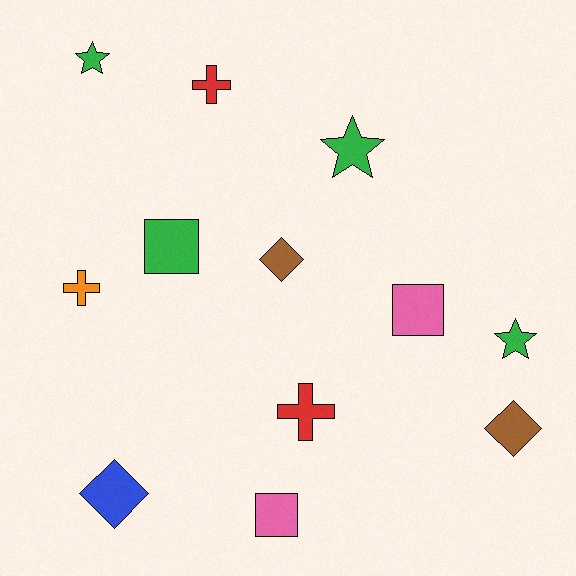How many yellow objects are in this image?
There are no yellow objects.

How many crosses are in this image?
There are 3 crosses.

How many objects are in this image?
There are 12 objects.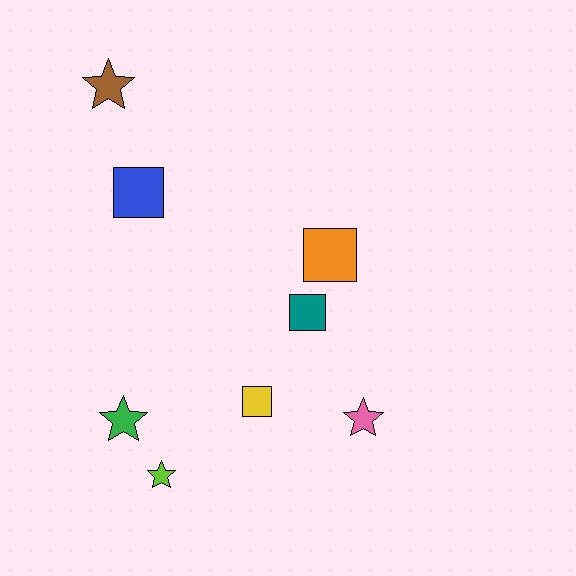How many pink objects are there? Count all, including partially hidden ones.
There is 1 pink object.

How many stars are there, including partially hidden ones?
There are 4 stars.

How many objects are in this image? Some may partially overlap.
There are 8 objects.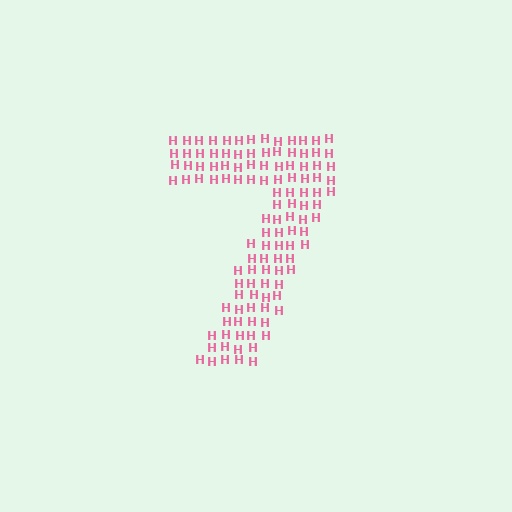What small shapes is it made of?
It is made of small letter H's.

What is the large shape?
The large shape is the digit 7.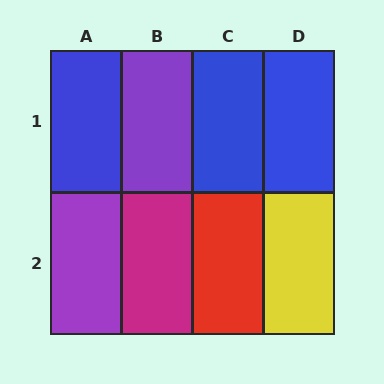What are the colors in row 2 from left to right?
Purple, magenta, red, yellow.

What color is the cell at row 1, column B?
Purple.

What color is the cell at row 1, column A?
Blue.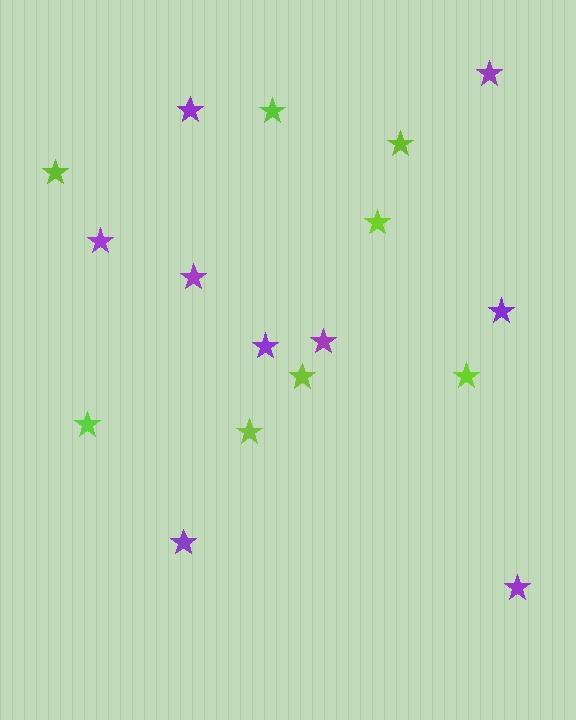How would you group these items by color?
There are 2 groups: one group of purple stars (9) and one group of lime stars (8).